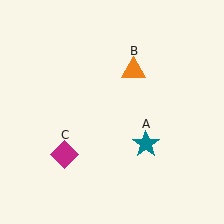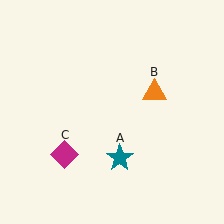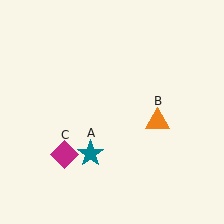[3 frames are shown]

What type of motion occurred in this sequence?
The teal star (object A), orange triangle (object B) rotated clockwise around the center of the scene.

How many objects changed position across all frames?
2 objects changed position: teal star (object A), orange triangle (object B).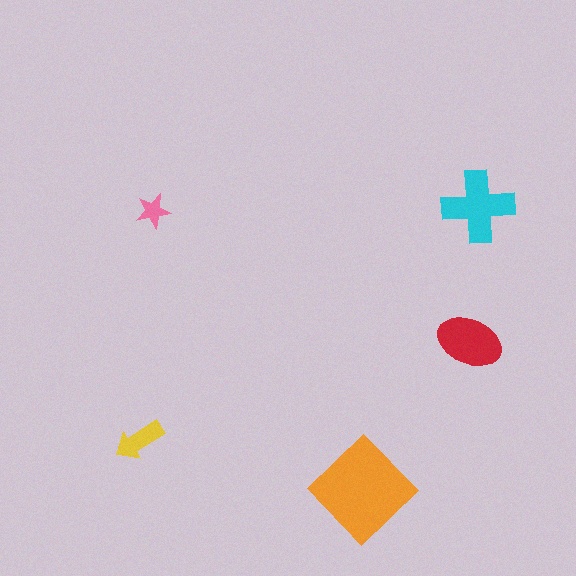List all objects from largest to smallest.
The orange diamond, the cyan cross, the red ellipse, the yellow arrow, the pink star.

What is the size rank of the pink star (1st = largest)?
5th.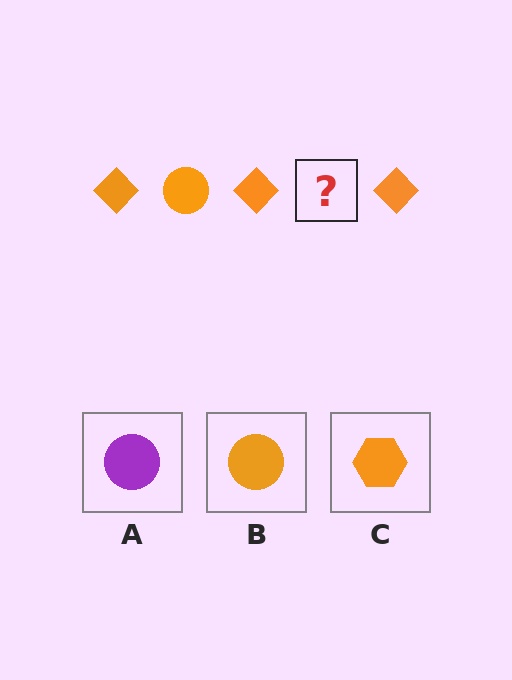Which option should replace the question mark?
Option B.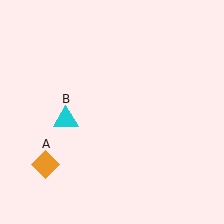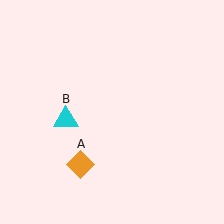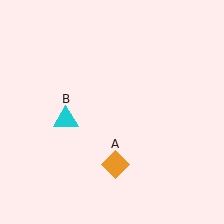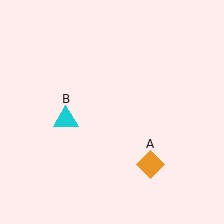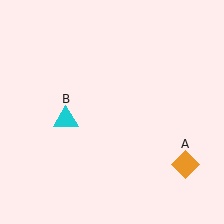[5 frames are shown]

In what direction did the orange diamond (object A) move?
The orange diamond (object A) moved right.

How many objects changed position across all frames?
1 object changed position: orange diamond (object A).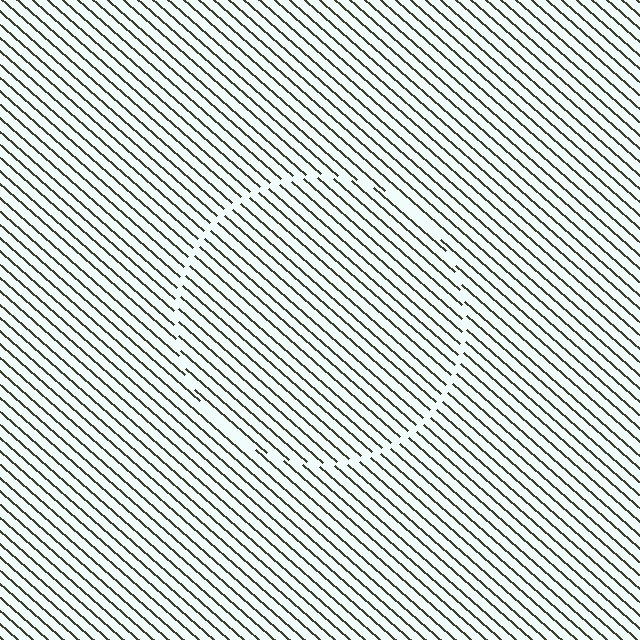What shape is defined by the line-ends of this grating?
An illusory circle. The interior of the shape contains the same grating, shifted by half a period — the contour is defined by the phase discontinuity where line-ends from the inner and outer gratings abut.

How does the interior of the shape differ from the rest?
The interior of the shape contains the same grating, shifted by half a period — the contour is defined by the phase discontinuity where line-ends from the inner and outer gratings abut.